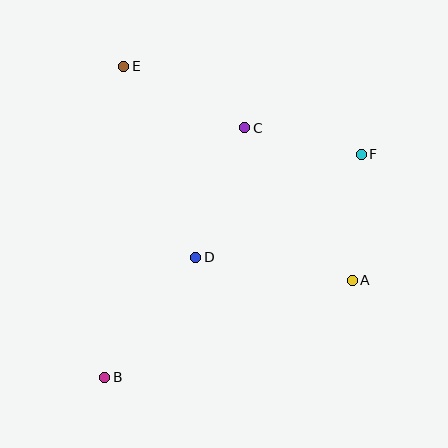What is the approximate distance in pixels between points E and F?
The distance between E and F is approximately 253 pixels.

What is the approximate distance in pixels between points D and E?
The distance between D and E is approximately 204 pixels.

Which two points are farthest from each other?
Points B and F are farthest from each other.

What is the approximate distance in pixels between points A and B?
The distance between A and B is approximately 266 pixels.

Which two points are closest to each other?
Points C and F are closest to each other.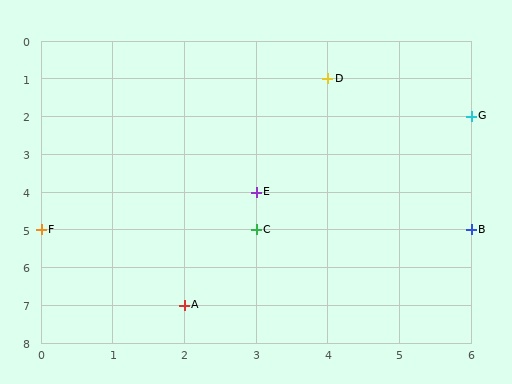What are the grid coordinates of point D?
Point D is at grid coordinates (4, 1).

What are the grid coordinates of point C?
Point C is at grid coordinates (3, 5).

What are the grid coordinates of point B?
Point B is at grid coordinates (6, 5).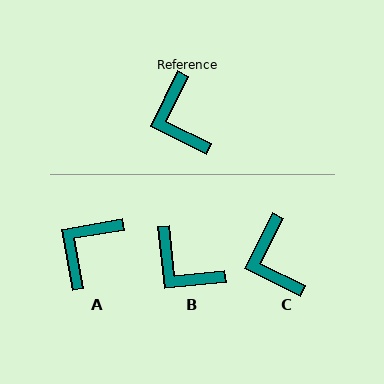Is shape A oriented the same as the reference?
No, it is off by about 54 degrees.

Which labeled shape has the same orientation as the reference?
C.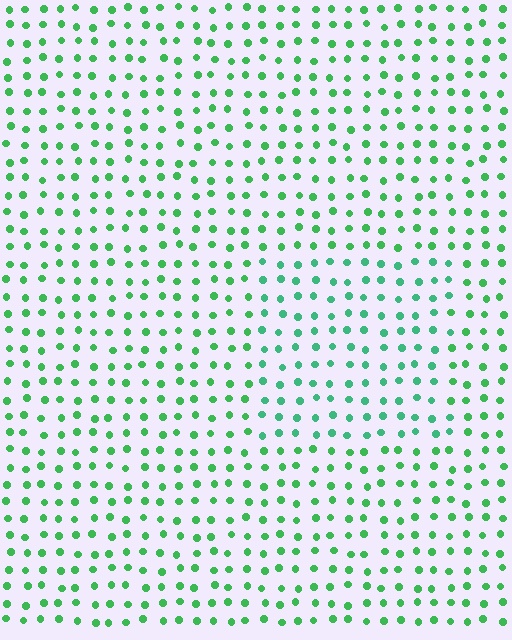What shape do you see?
I see a rectangle.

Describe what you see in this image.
The image is filled with small green elements in a uniform arrangement. A rectangle-shaped region is visible where the elements are tinted to a slightly different hue, forming a subtle color boundary.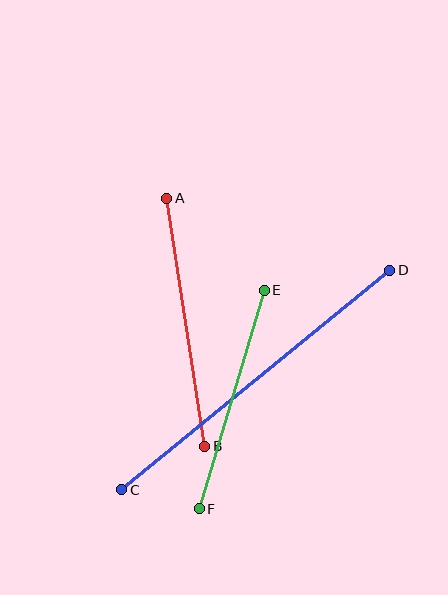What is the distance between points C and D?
The distance is approximately 346 pixels.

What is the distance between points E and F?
The distance is approximately 228 pixels.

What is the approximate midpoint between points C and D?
The midpoint is at approximately (256, 380) pixels.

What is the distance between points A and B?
The distance is approximately 251 pixels.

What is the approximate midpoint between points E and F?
The midpoint is at approximately (232, 399) pixels.